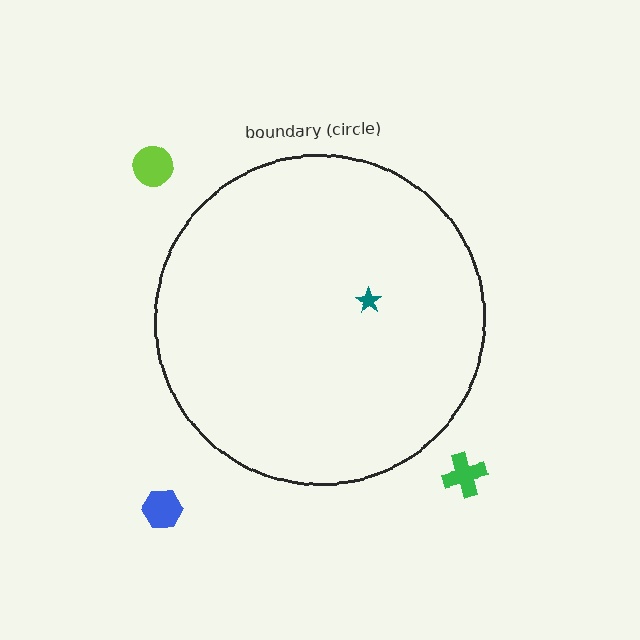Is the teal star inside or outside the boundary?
Inside.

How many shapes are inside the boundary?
1 inside, 3 outside.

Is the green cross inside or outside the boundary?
Outside.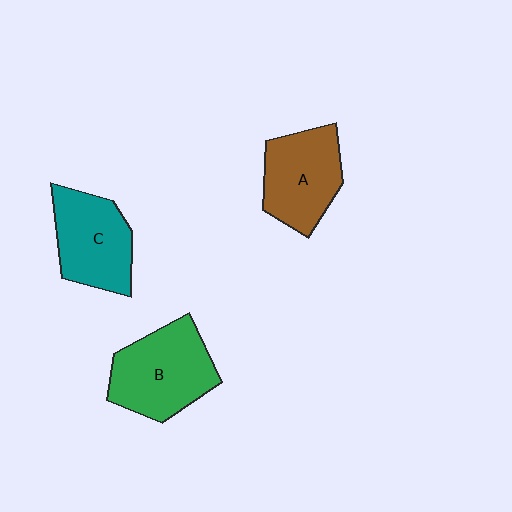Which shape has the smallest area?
Shape C (teal).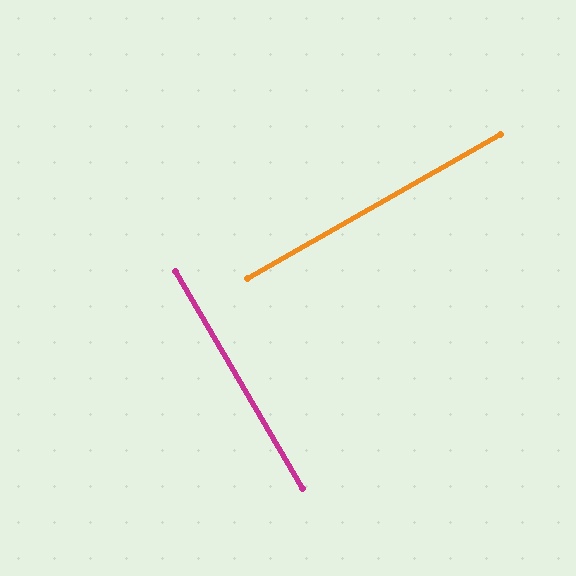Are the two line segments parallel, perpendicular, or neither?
Perpendicular — they meet at approximately 89°.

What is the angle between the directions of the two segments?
Approximately 89 degrees.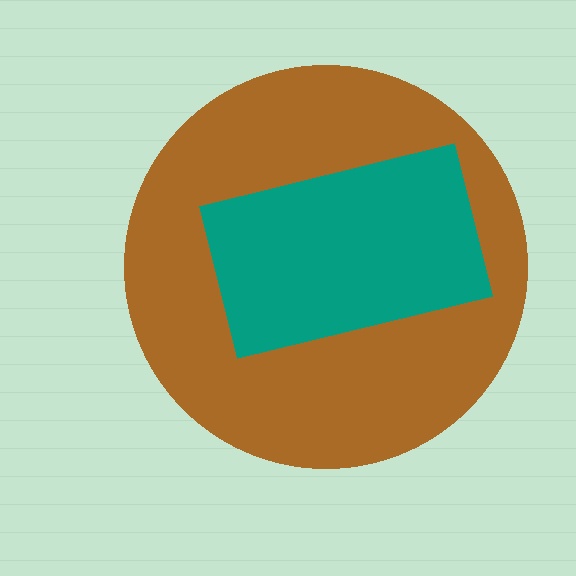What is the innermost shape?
The teal rectangle.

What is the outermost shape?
The brown circle.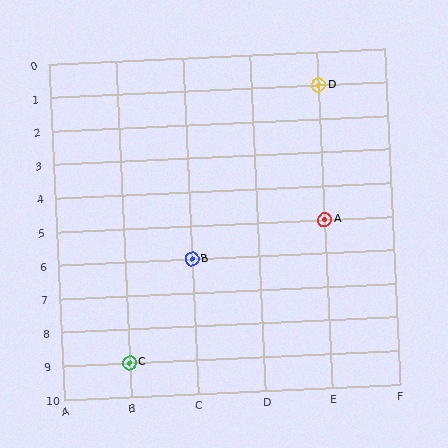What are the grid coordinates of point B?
Point B is at grid coordinates (C, 6).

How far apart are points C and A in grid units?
Points C and A are 3 columns and 4 rows apart (about 5.0 grid units diagonally).